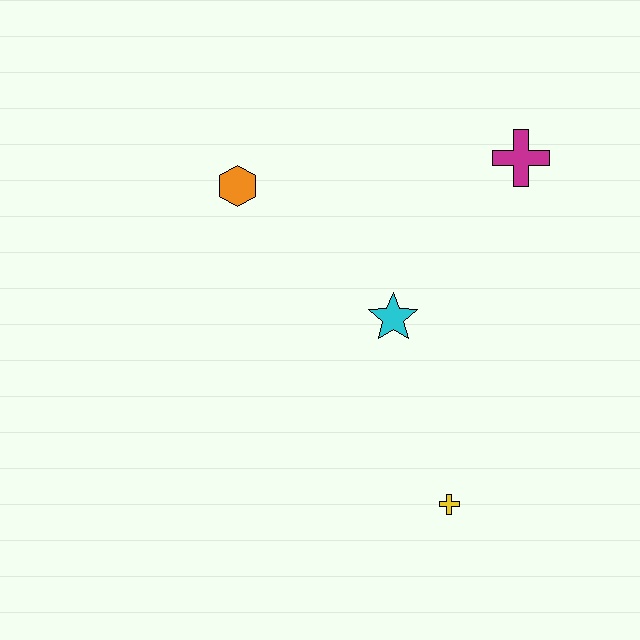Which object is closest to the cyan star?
The yellow cross is closest to the cyan star.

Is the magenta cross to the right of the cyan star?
Yes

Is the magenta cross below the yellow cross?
No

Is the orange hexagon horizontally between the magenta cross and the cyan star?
No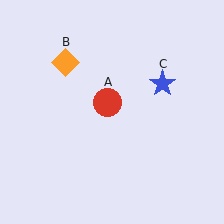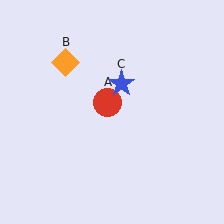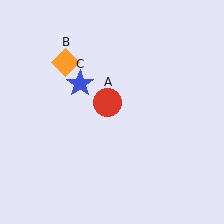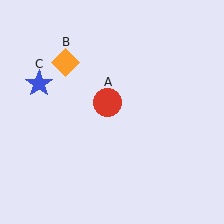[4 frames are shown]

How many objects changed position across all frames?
1 object changed position: blue star (object C).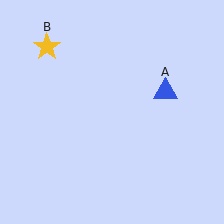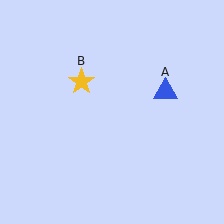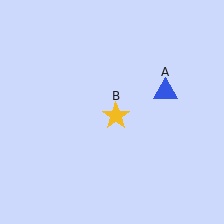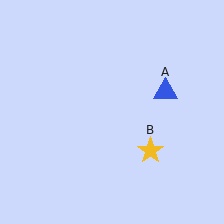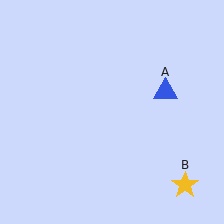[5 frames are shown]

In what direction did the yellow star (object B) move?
The yellow star (object B) moved down and to the right.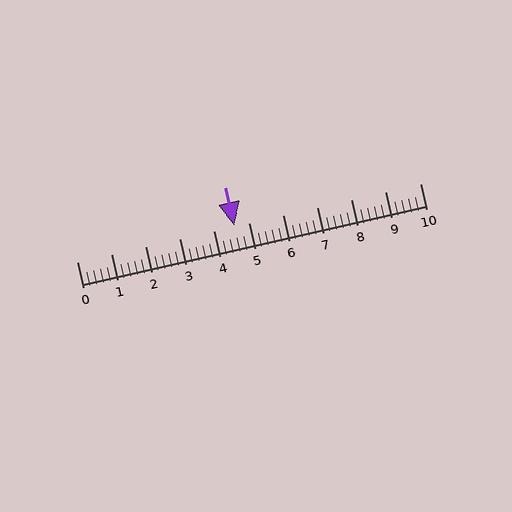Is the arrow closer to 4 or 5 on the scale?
The arrow is closer to 5.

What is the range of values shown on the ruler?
The ruler shows values from 0 to 10.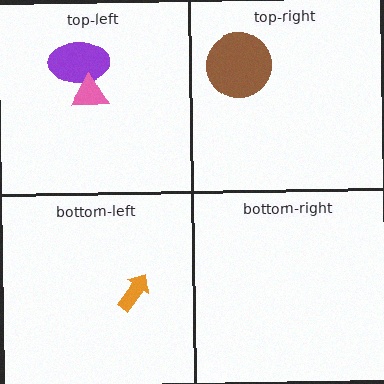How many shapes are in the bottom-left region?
1.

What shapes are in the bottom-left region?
The orange arrow.